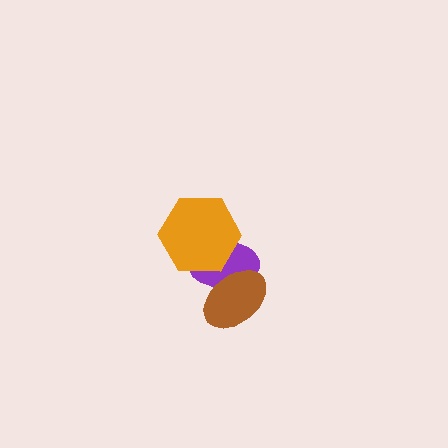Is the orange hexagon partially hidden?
No, no other shape covers it.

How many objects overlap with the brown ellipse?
1 object overlaps with the brown ellipse.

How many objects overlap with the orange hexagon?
1 object overlaps with the orange hexagon.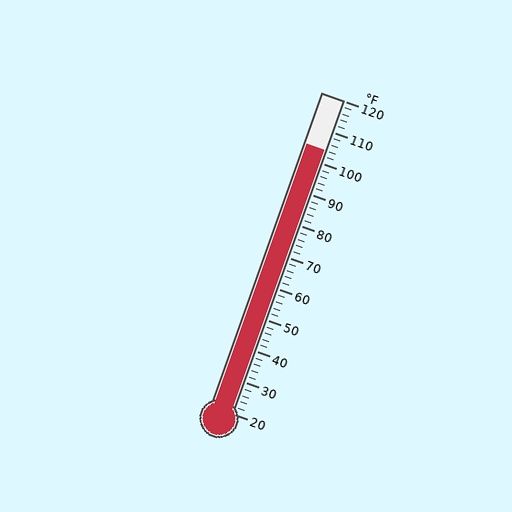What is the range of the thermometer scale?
The thermometer scale ranges from 20°F to 120°F.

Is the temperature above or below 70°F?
The temperature is above 70°F.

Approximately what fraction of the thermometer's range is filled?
The thermometer is filled to approximately 85% of its range.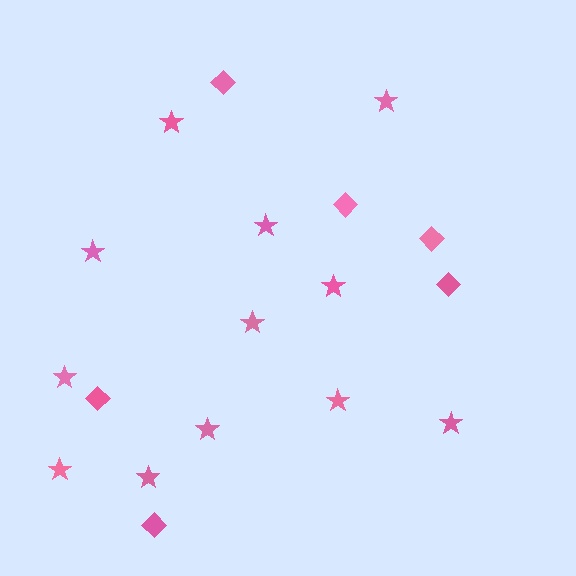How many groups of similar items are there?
There are 2 groups: one group of stars (12) and one group of diamonds (6).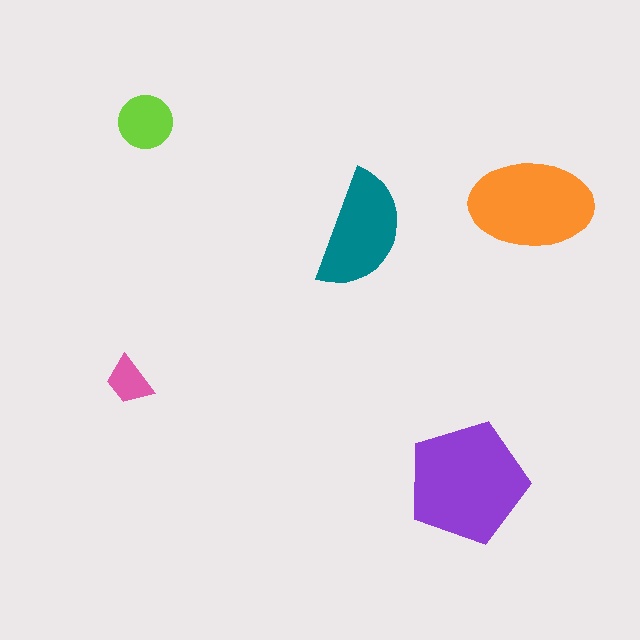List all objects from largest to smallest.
The purple pentagon, the orange ellipse, the teal semicircle, the lime circle, the pink trapezoid.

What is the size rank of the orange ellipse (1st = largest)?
2nd.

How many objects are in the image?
There are 5 objects in the image.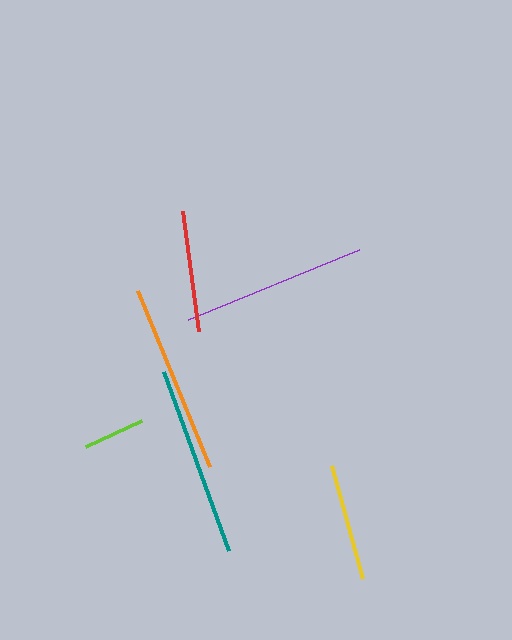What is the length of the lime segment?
The lime segment is approximately 62 pixels long.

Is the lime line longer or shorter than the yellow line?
The yellow line is longer than the lime line.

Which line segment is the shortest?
The lime line is the shortest at approximately 62 pixels.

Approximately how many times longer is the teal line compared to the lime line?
The teal line is approximately 3.1 times the length of the lime line.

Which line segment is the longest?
The orange line is the longest at approximately 191 pixels.